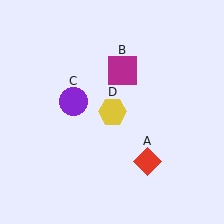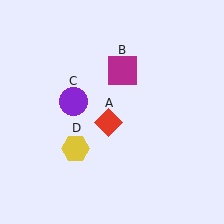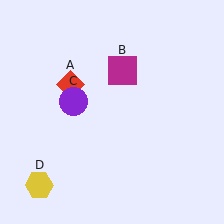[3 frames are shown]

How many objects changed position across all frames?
2 objects changed position: red diamond (object A), yellow hexagon (object D).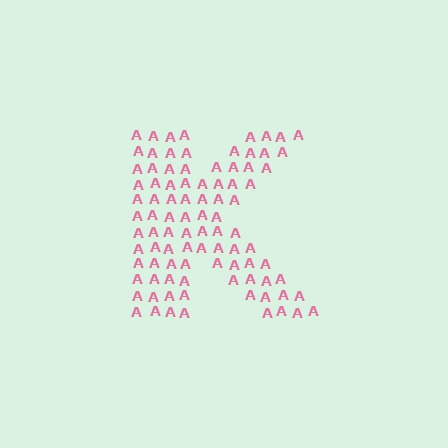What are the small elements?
The small elements are letter A's.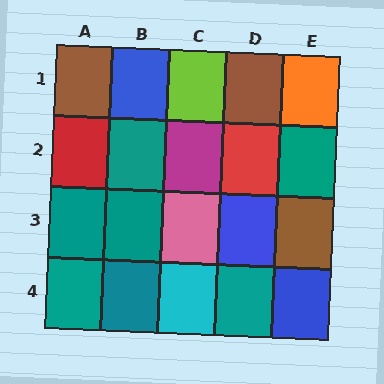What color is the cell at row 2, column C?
Magenta.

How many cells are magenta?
1 cell is magenta.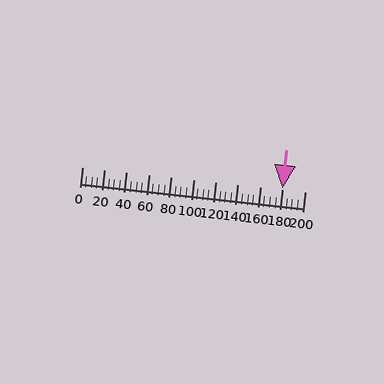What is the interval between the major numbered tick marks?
The major tick marks are spaced 20 units apart.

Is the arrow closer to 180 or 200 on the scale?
The arrow is closer to 180.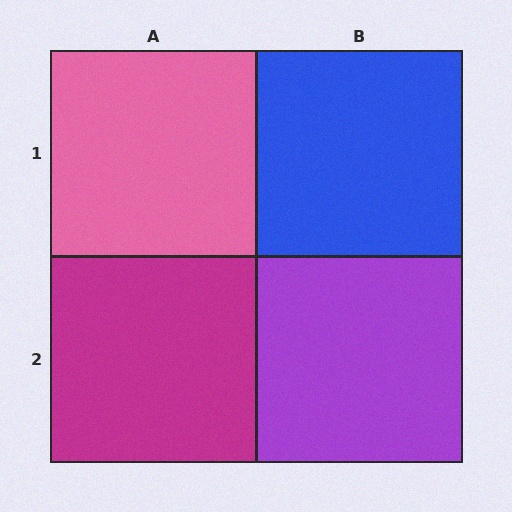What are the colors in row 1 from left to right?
Pink, blue.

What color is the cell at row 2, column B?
Purple.